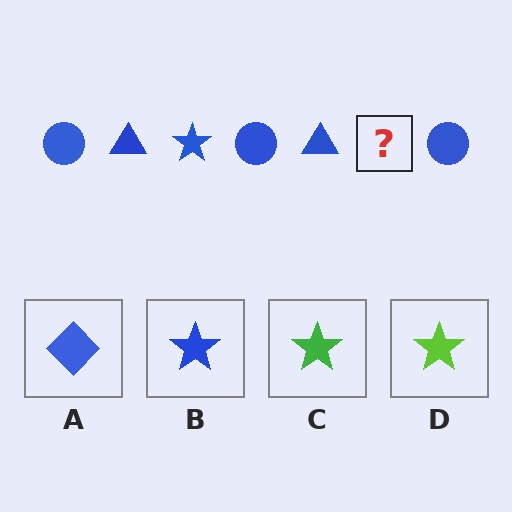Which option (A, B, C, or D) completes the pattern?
B.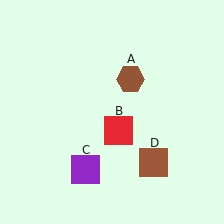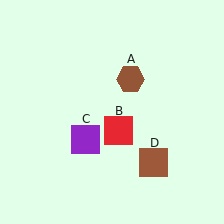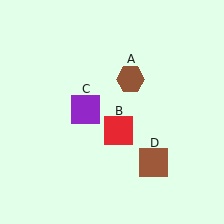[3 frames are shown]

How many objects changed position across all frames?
1 object changed position: purple square (object C).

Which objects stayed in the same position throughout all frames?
Brown hexagon (object A) and red square (object B) and brown square (object D) remained stationary.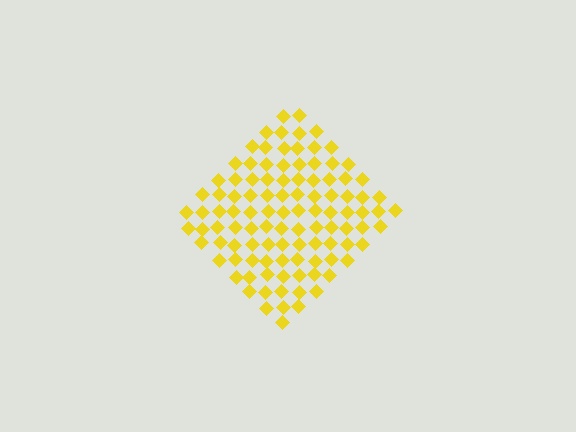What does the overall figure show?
The overall figure shows a diamond.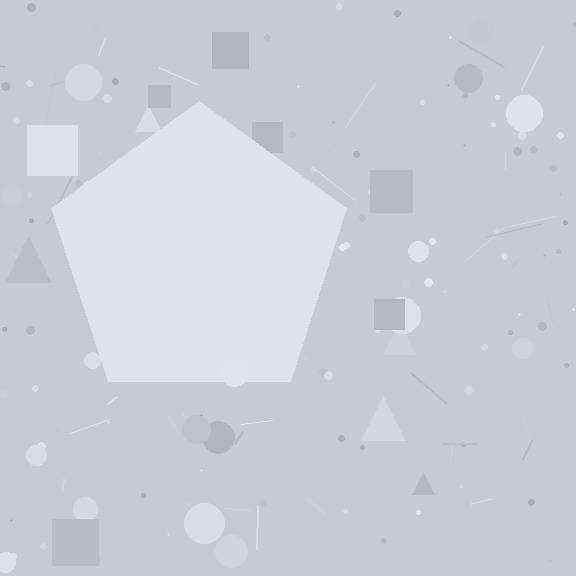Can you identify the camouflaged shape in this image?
The camouflaged shape is a pentagon.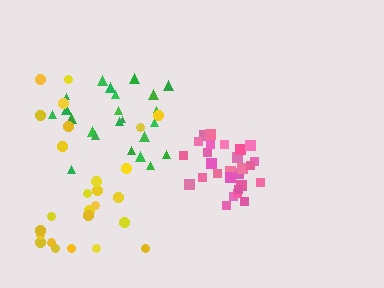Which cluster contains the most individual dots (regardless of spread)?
Pink (29).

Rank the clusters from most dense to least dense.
pink, green, yellow.